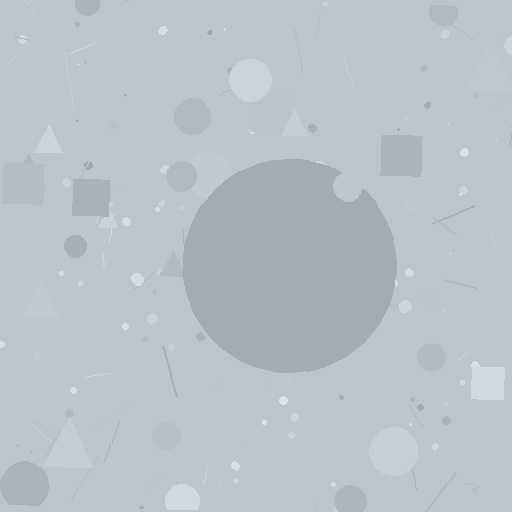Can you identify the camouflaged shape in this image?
The camouflaged shape is a circle.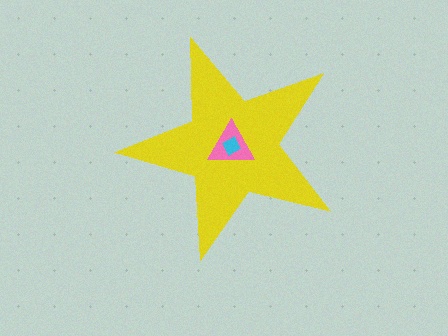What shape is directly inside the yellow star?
The pink triangle.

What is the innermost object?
The cyan square.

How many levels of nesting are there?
3.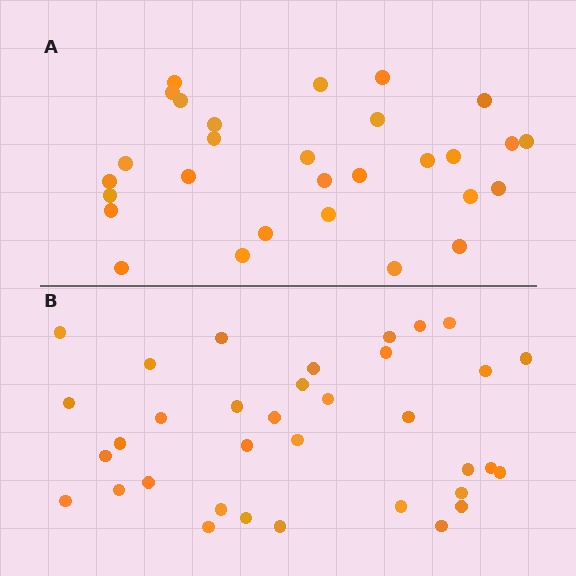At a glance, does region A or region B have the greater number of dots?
Region B (the bottom region) has more dots.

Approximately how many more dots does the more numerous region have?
Region B has about 6 more dots than region A.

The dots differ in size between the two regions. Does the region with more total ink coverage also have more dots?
No. Region A has more total ink coverage because its dots are larger, but region B actually contains more individual dots. Total area can be misleading — the number of items is what matters here.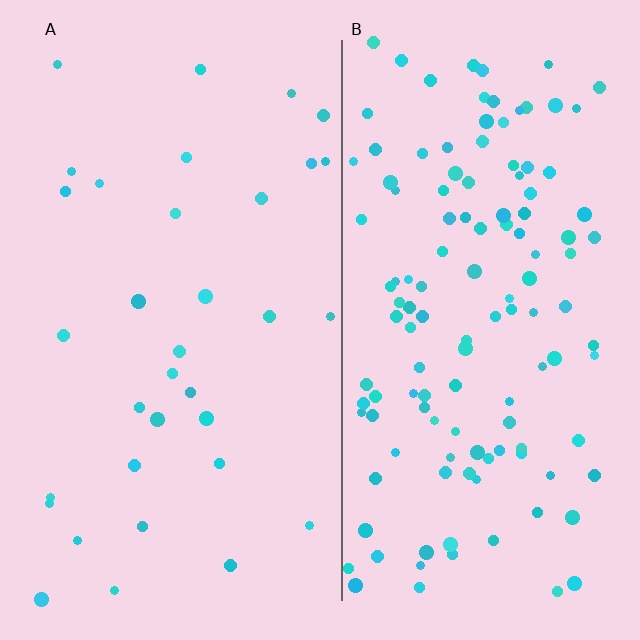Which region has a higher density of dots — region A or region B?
B (the right).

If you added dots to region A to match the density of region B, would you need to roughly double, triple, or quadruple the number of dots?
Approximately quadruple.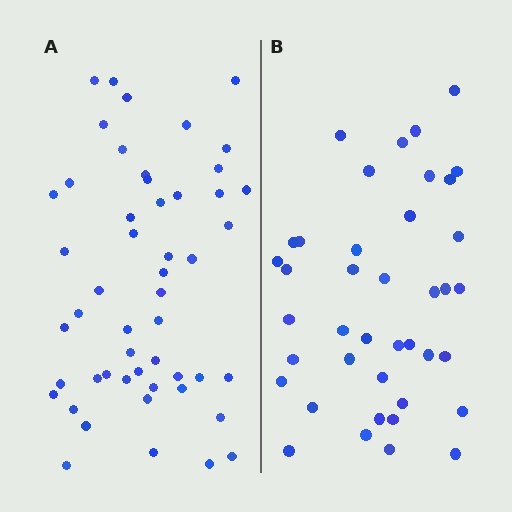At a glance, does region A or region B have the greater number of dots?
Region A (the left region) has more dots.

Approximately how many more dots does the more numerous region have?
Region A has roughly 12 or so more dots than region B.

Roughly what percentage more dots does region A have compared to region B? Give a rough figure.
About 30% more.